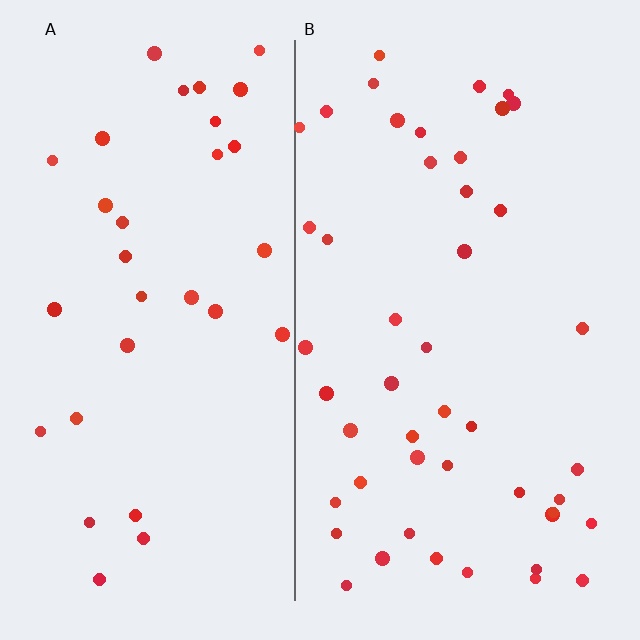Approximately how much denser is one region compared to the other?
Approximately 1.5× — region B over region A.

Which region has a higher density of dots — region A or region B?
B (the right).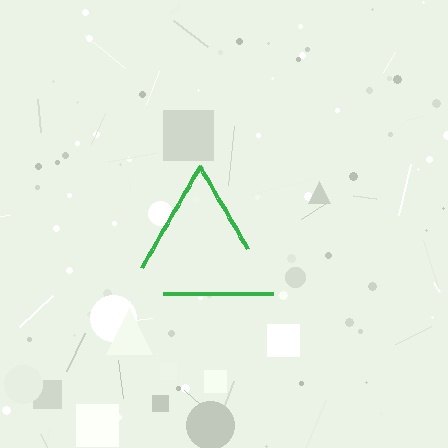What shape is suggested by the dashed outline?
The dashed outline suggests a triangle.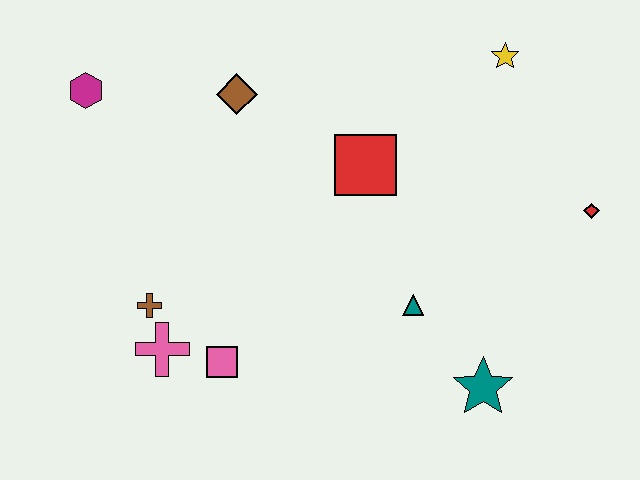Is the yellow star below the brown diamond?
No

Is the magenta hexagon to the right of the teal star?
No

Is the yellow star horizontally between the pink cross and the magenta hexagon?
No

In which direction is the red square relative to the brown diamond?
The red square is to the right of the brown diamond.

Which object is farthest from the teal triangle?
The magenta hexagon is farthest from the teal triangle.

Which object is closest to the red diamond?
The yellow star is closest to the red diamond.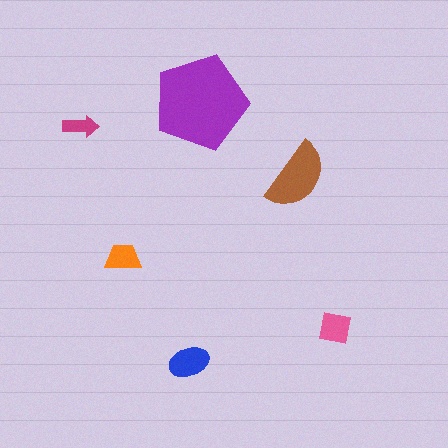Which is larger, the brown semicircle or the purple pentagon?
The purple pentagon.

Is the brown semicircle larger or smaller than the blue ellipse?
Larger.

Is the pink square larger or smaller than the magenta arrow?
Larger.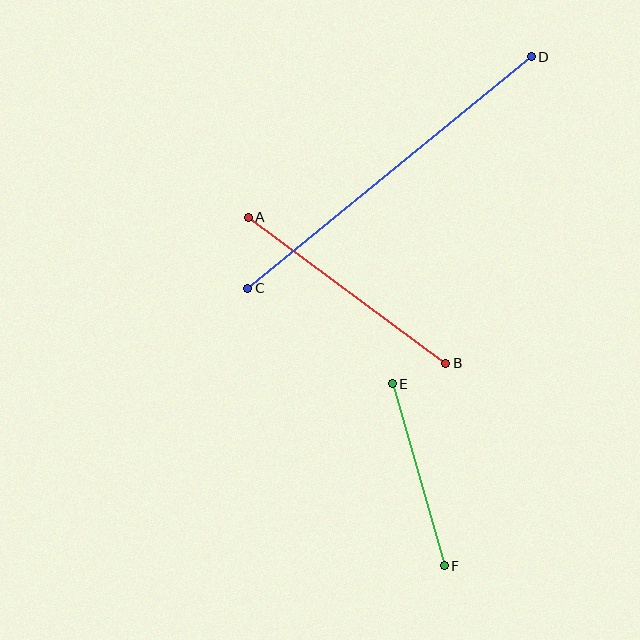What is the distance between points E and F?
The distance is approximately 189 pixels.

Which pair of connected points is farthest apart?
Points C and D are farthest apart.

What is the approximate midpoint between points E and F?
The midpoint is at approximately (418, 475) pixels.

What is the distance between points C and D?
The distance is approximately 366 pixels.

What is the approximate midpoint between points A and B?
The midpoint is at approximately (347, 290) pixels.